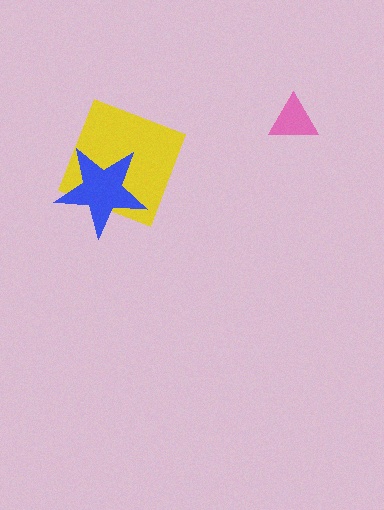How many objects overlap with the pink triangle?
0 objects overlap with the pink triangle.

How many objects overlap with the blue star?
1 object overlaps with the blue star.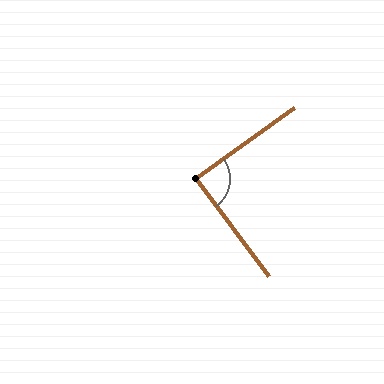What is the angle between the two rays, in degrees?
Approximately 89 degrees.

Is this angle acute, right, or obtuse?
It is approximately a right angle.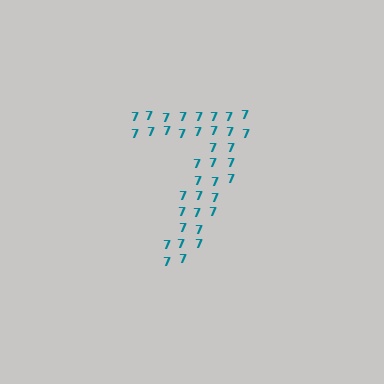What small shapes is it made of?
It is made of small digit 7's.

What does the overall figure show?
The overall figure shows the digit 7.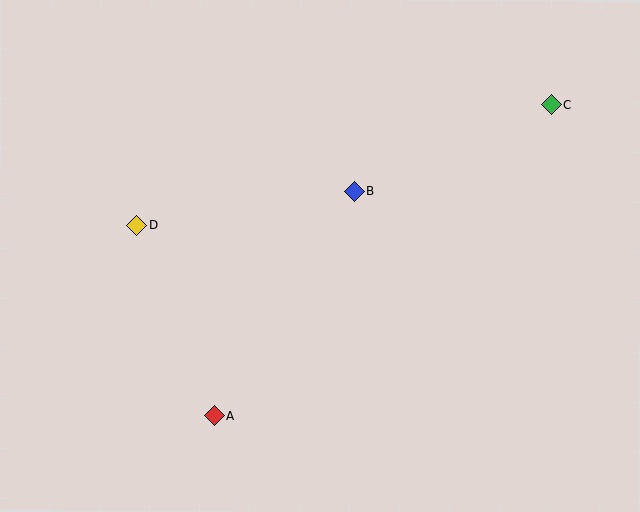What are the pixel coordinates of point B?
Point B is at (354, 191).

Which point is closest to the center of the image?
Point B at (354, 191) is closest to the center.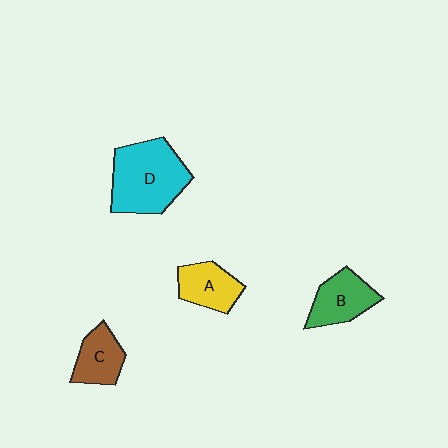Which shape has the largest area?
Shape D (cyan).